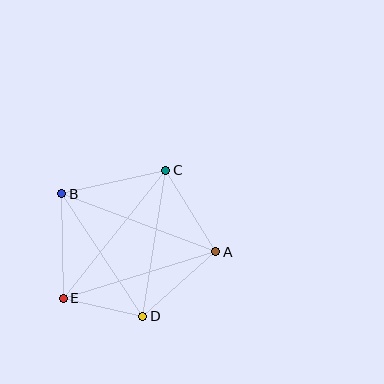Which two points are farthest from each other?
Points A and B are farthest from each other.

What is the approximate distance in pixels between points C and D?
The distance between C and D is approximately 148 pixels.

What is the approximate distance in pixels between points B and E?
The distance between B and E is approximately 104 pixels.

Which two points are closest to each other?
Points D and E are closest to each other.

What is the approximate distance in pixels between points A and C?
The distance between A and C is approximately 96 pixels.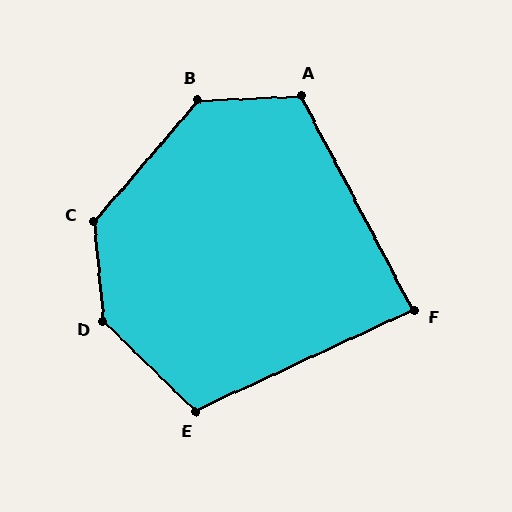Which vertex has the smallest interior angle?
F, at approximately 87 degrees.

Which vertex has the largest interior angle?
D, at approximately 140 degrees.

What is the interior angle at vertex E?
Approximately 111 degrees (obtuse).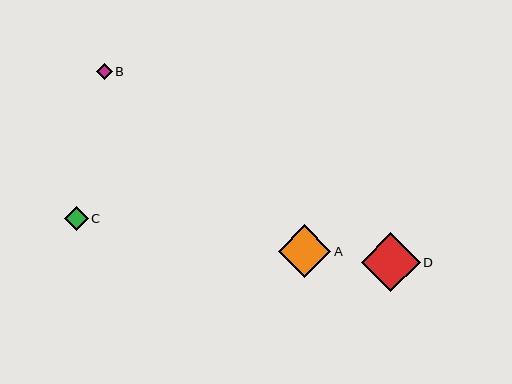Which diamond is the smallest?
Diamond B is the smallest with a size of approximately 16 pixels.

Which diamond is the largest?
Diamond D is the largest with a size of approximately 59 pixels.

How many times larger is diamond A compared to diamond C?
Diamond A is approximately 2.2 times the size of diamond C.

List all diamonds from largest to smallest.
From largest to smallest: D, A, C, B.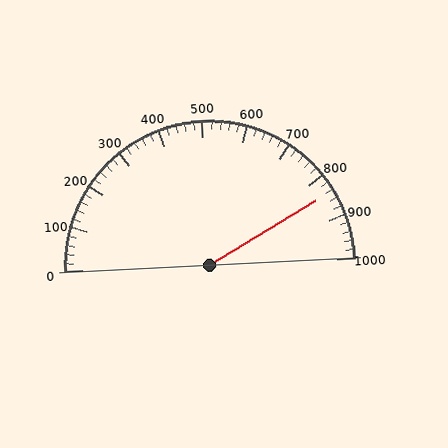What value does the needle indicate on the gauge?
The needle indicates approximately 840.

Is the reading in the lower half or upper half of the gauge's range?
The reading is in the upper half of the range (0 to 1000).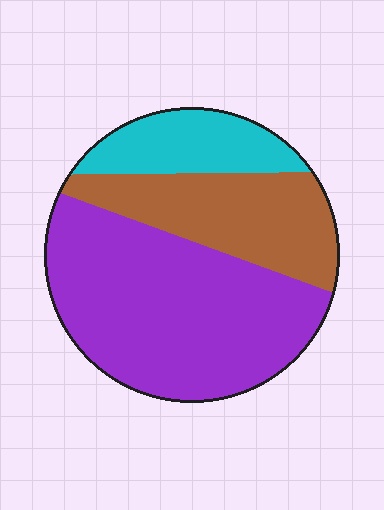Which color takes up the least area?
Cyan, at roughly 15%.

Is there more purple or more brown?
Purple.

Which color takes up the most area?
Purple, at roughly 55%.